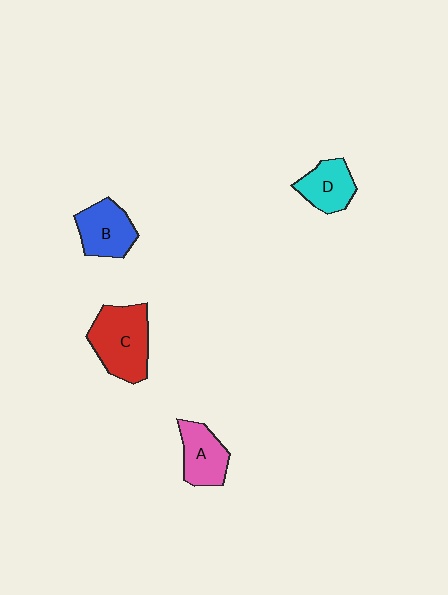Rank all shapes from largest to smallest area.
From largest to smallest: C (red), B (blue), A (pink), D (cyan).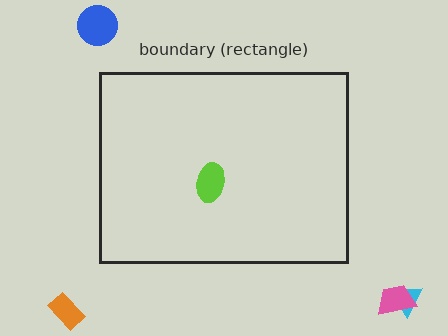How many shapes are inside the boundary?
1 inside, 4 outside.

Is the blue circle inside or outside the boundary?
Outside.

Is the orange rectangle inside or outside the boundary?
Outside.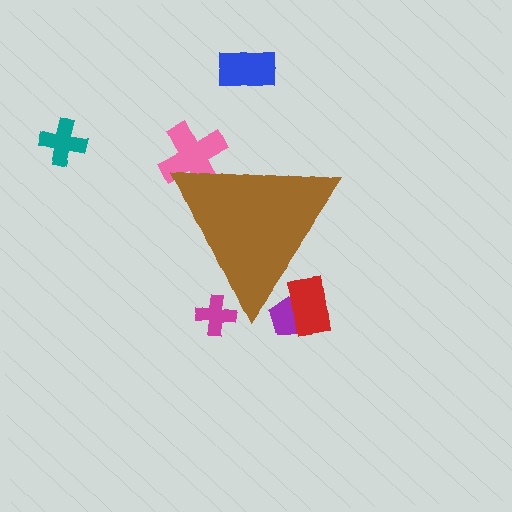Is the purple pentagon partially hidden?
Yes, the purple pentagon is partially hidden behind the brown triangle.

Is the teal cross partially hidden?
No, the teal cross is fully visible.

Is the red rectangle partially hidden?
Yes, the red rectangle is partially hidden behind the brown triangle.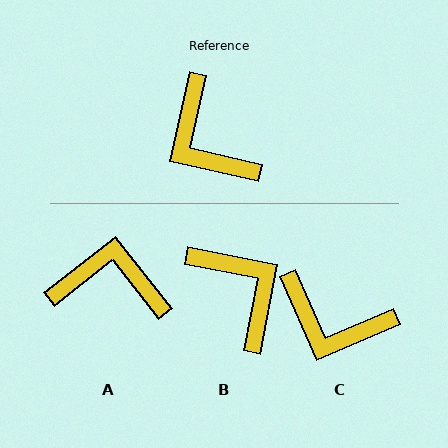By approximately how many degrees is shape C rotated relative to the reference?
Approximately 36 degrees counter-clockwise.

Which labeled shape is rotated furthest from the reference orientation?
B, about 178 degrees away.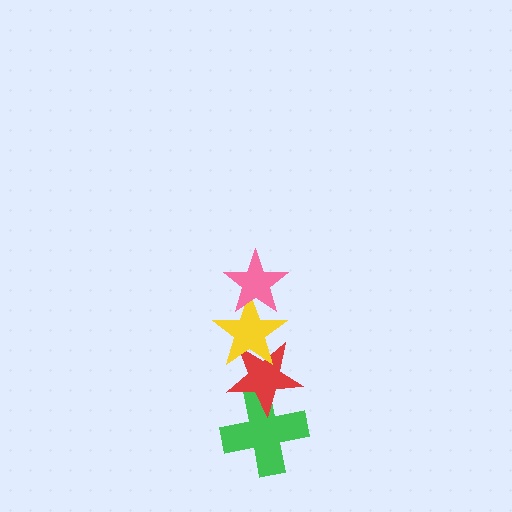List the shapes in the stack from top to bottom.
From top to bottom: the pink star, the yellow star, the red star, the green cross.